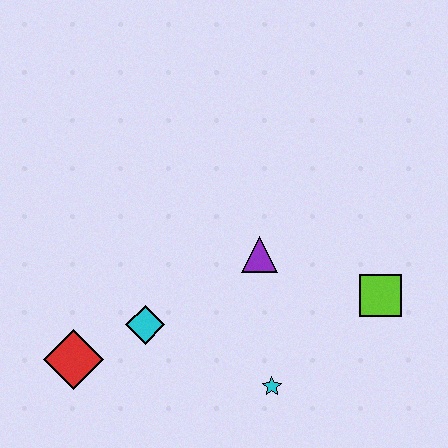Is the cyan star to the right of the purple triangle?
Yes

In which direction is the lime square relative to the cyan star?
The lime square is to the right of the cyan star.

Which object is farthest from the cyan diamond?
The lime square is farthest from the cyan diamond.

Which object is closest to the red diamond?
The cyan diamond is closest to the red diamond.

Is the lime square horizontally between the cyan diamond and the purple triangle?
No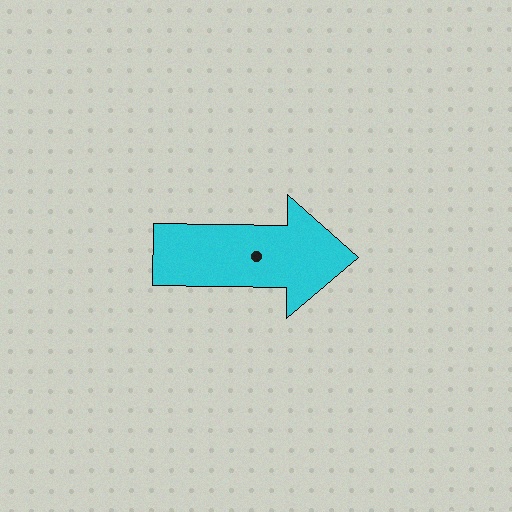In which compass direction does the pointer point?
East.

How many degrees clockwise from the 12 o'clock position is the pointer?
Approximately 91 degrees.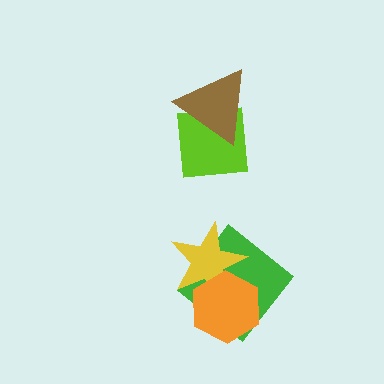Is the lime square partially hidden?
Yes, it is partially covered by another shape.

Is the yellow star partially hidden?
Yes, it is partially covered by another shape.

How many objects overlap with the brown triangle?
1 object overlaps with the brown triangle.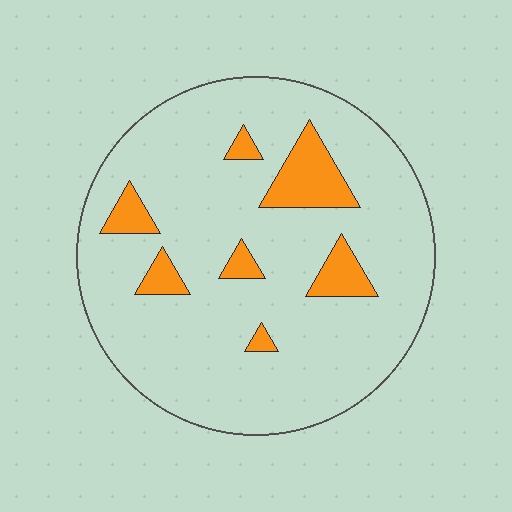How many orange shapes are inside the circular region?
7.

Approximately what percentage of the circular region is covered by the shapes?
Approximately 10%.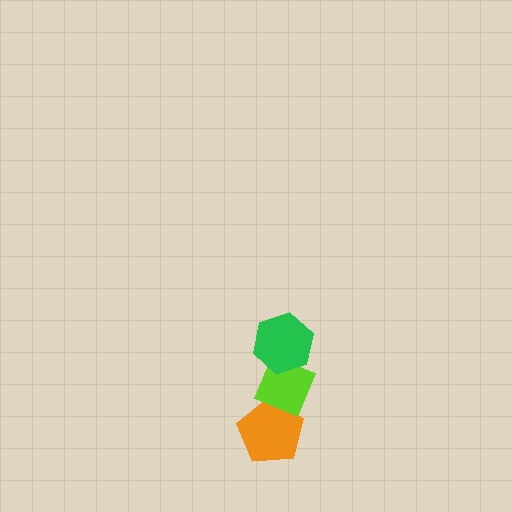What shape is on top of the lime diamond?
The green hexagon is on top of the lime diamond.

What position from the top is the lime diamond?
The lime diamond is 2nd from the top.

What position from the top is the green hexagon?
The green hexagon is 1st from the top.